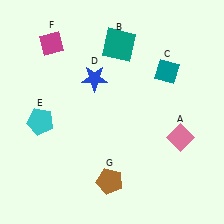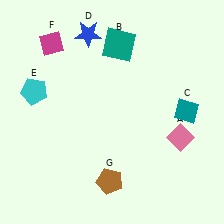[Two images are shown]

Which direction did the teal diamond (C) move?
The teal diamond (C) moved down.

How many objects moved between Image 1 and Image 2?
3 objects moved between the two images.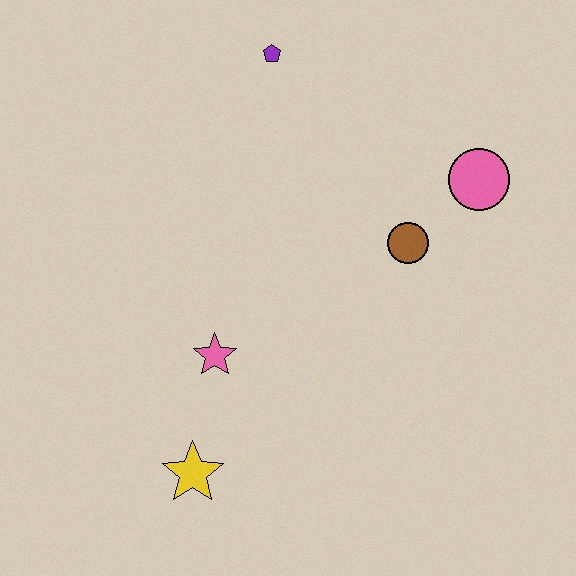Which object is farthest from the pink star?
The pink circle is farthest from the pink star.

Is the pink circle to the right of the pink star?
Yes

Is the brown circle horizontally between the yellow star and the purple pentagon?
No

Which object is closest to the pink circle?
The brown circle is closest to the pink circle.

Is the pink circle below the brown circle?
No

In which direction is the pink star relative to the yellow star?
The pink star is above the yellow star.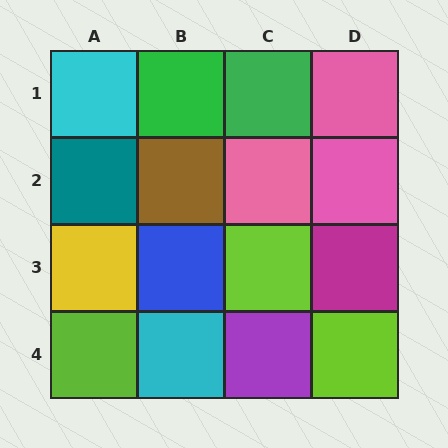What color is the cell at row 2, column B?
Brown.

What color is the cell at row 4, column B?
Cyan.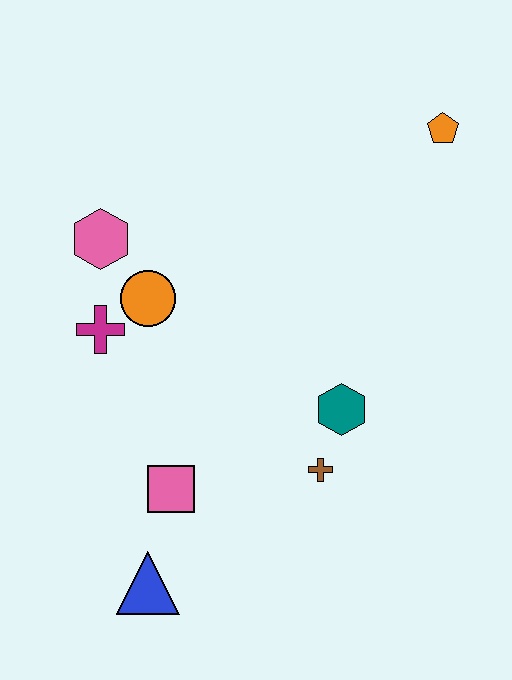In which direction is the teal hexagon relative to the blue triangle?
The teal hexagon is to the right of the blue triangle.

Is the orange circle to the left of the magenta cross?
No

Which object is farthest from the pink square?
The orange pentagon is farthest from the pink square.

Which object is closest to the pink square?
The blue triangle is closest to the pink square.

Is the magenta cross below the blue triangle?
No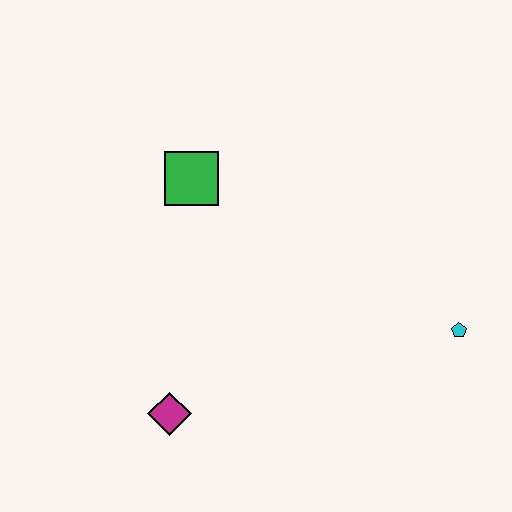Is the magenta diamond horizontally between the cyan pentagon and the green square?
No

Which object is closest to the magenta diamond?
The green square is closest to the magenta diamond.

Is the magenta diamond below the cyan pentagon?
Yes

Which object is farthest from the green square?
The cyan pentagon is farthest from the green square.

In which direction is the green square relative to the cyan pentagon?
The green square is to the left of the cyan pentagon.